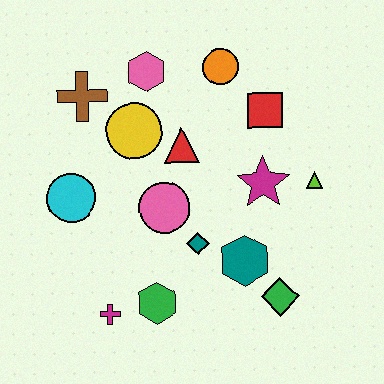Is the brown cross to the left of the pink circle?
Yes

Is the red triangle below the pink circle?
No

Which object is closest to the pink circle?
The teal diamond is closest to the pink circle.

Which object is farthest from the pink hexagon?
The green diamond is farthest from the pink hexagon.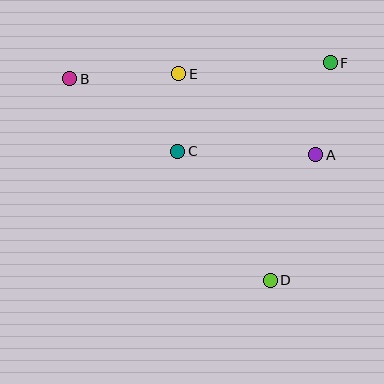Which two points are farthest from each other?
Points B and D are farthest from each other.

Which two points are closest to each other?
Points C and E are closest to each other.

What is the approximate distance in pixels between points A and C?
The distance between A and C is approximately 138 pixels.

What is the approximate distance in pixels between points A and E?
The distance between A and E is approximately 159 pixels.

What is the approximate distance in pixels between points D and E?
The distance between D and E is approximately 226 pixels.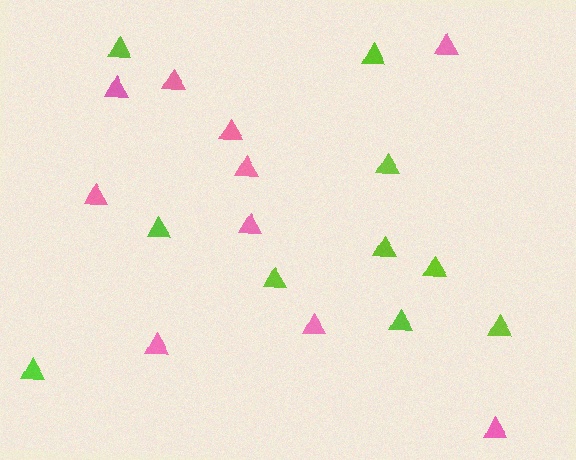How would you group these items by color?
There are 2 groups: one group of lime triangles (10) and one group of pink triangles (10).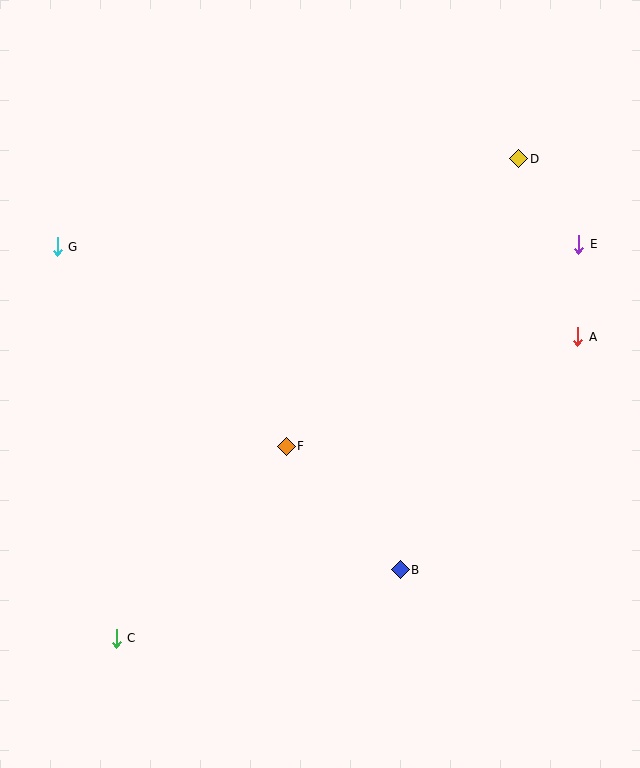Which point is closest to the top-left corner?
Point G is closest to the top-left corner.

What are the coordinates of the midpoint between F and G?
The midpoint between F and G is at (172, 346).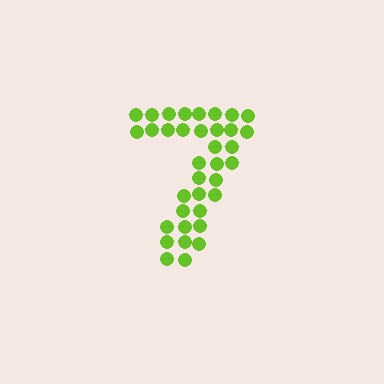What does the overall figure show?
The overall figure shows the digit 7.